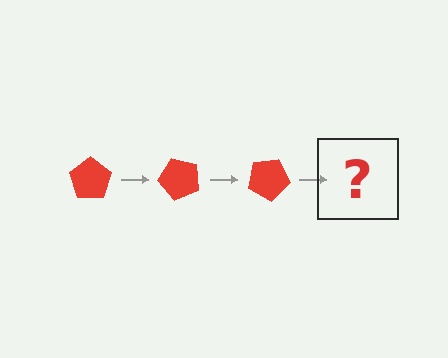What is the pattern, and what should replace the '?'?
The pattern is that the pentagon rotates 50 degrees each step. The '?' should be a red pentagon rotated 150 degrees.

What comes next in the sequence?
The next element should be a red pentagon rotated 150 degrees.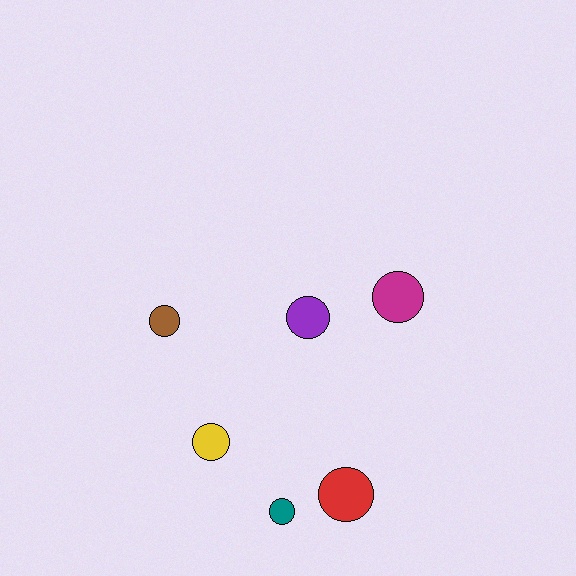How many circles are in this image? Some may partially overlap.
There are 6 circles.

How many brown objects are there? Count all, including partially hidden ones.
There is 1 brown object.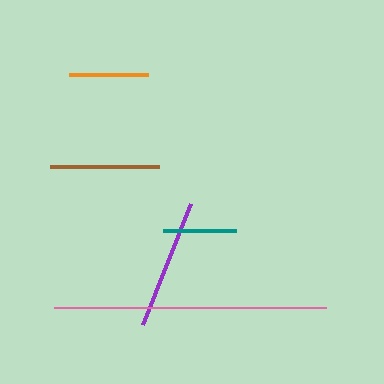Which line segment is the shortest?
The teal line is the shortest at approximately 73 pixels.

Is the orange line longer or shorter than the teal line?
The orange line is longer than the teal line.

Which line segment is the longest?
The pink line is the longest at approximately 272 pixels.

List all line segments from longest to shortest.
From longest to shortest: pink, purple, brown, orange, teal.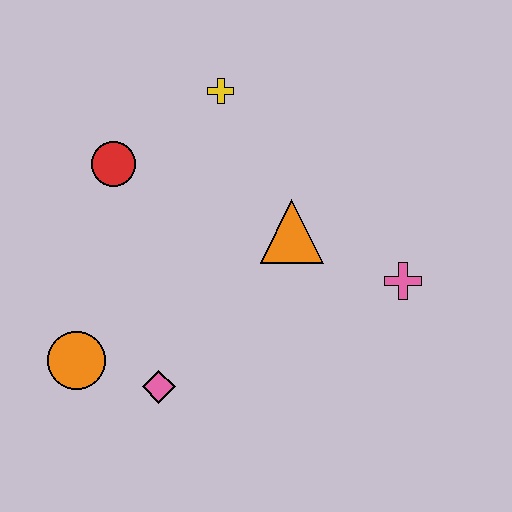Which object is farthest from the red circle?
The pink cross is farthest from the red circle.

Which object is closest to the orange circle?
The pink diamond is closest to the orange circle.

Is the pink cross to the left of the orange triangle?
No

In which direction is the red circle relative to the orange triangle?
The red circle is to the left of the orange triangle.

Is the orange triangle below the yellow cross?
Yes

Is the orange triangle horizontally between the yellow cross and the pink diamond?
No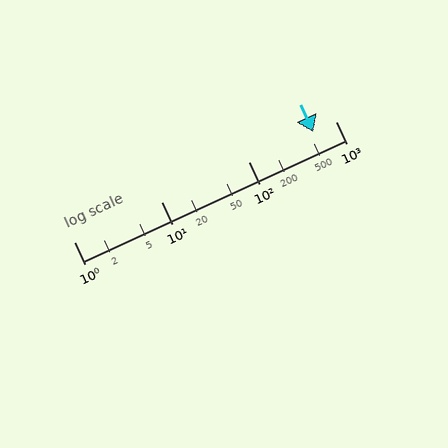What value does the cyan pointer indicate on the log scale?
The pointer indicates approximately 560.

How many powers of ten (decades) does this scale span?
The scale spans 3 decades, from 1 to 1000.